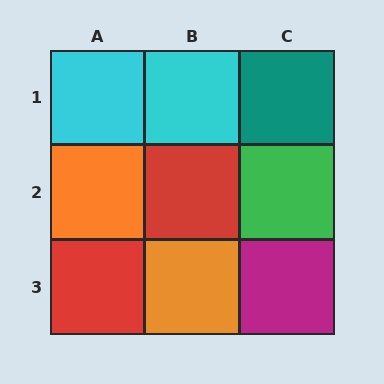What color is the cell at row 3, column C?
Magenta.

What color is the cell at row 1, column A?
Cyan.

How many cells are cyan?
2 cells are cyan.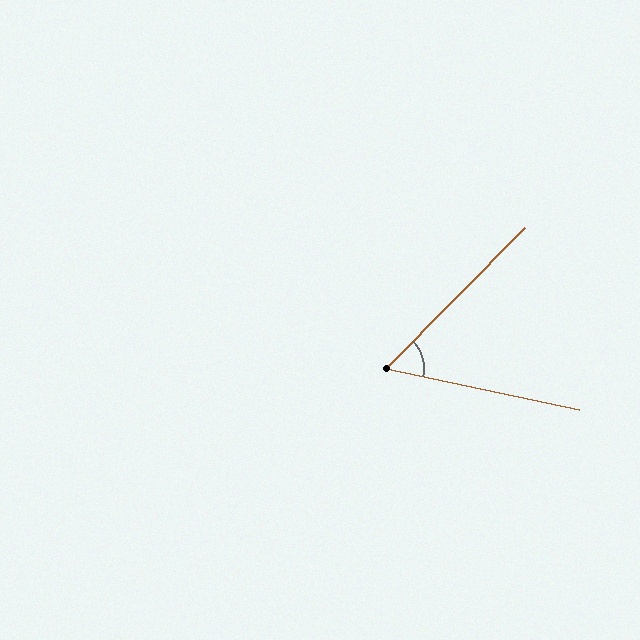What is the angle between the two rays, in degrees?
Approximately 57 degrees.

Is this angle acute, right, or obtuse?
It is acute.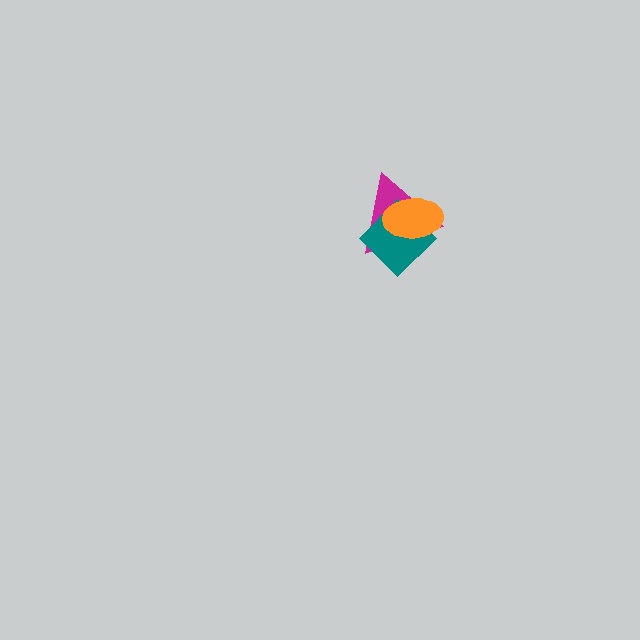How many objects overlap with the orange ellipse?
2 objects overlap with the orange ellipse.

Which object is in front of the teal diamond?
The orange ellipse is in front of the teal diamond.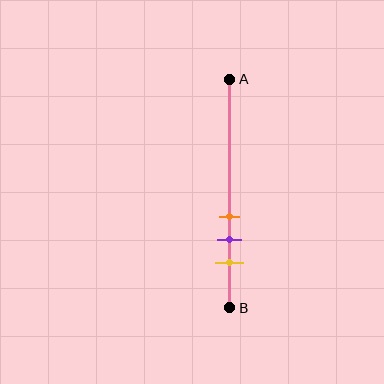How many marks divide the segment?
There are 3 marks dividing the segment.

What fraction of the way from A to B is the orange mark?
The orange mark is approximately 60% (0.6) of the way from A to B.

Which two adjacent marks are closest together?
The orange and purple marks are the closest adjacent pair.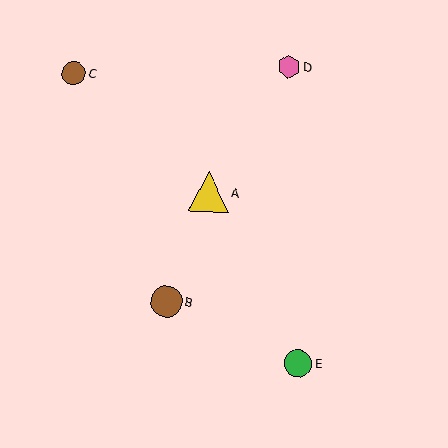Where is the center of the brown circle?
The center of the brown circle is at (74, 74).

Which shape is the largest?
The yellow triangle (labeled A) is the largest.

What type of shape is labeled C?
Shape C is a brown circle.